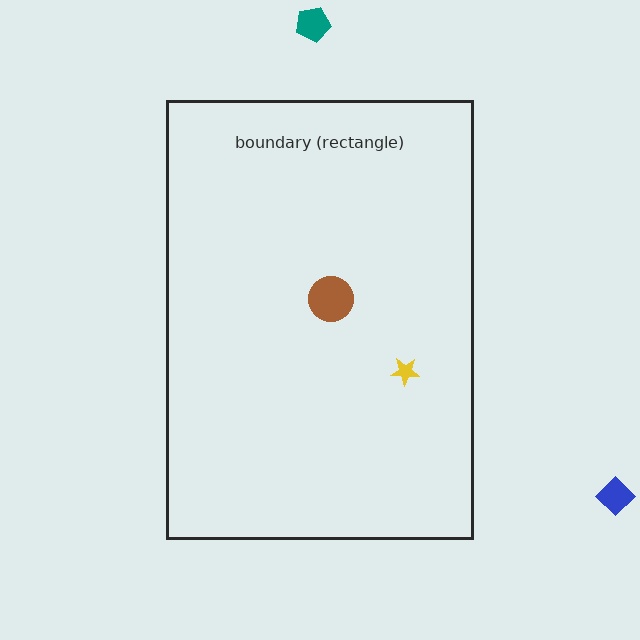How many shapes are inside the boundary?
2 inside, 2 outside.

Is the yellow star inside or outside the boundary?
Inside.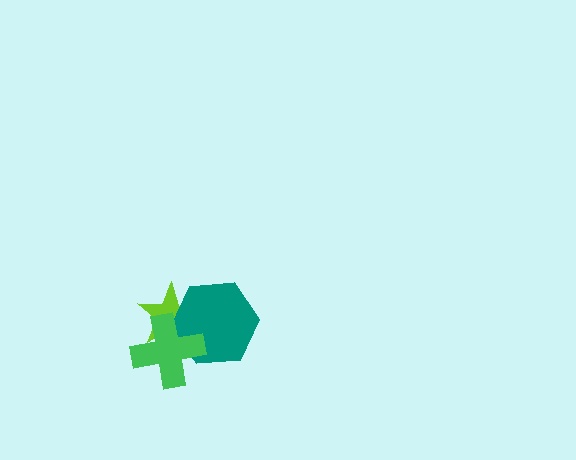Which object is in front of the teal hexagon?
The green cross is in front of the teal hexagon.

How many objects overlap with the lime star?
2 objects overlap with the lime star.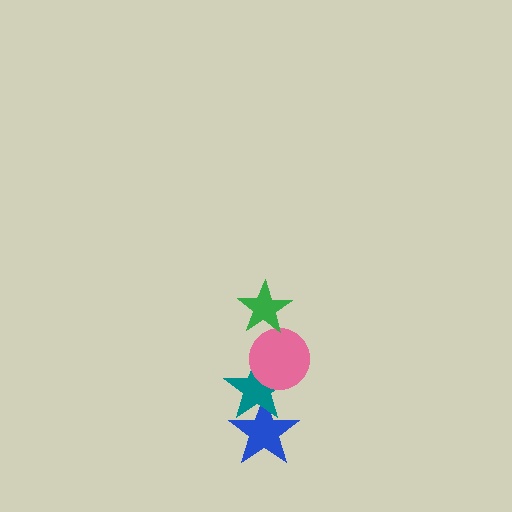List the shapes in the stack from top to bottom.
From top to bottom: the green star, the pink circle, the teal star, the blue star.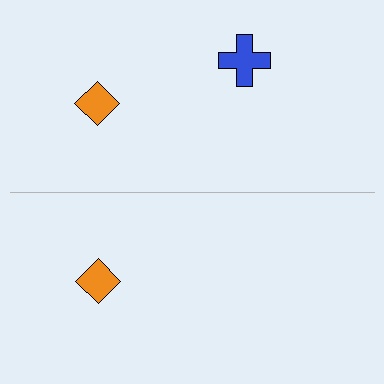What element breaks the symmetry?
A blue cross is missing from the bottom side.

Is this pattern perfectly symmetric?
No, the pattern is not perfectly symmetric. A blue cross is missing from the bottom side.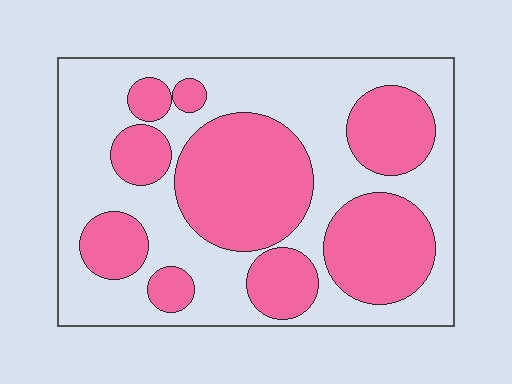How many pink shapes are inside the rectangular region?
9.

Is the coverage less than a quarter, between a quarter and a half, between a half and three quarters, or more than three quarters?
Between a quarter and a half.